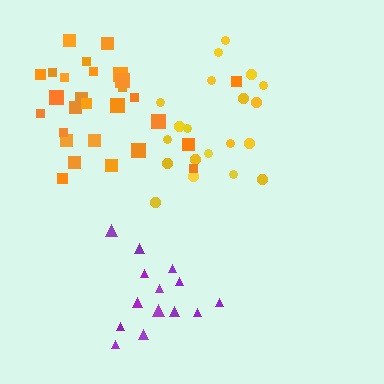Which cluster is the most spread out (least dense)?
Orange.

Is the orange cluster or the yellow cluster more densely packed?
Yellow.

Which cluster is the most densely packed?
Purple.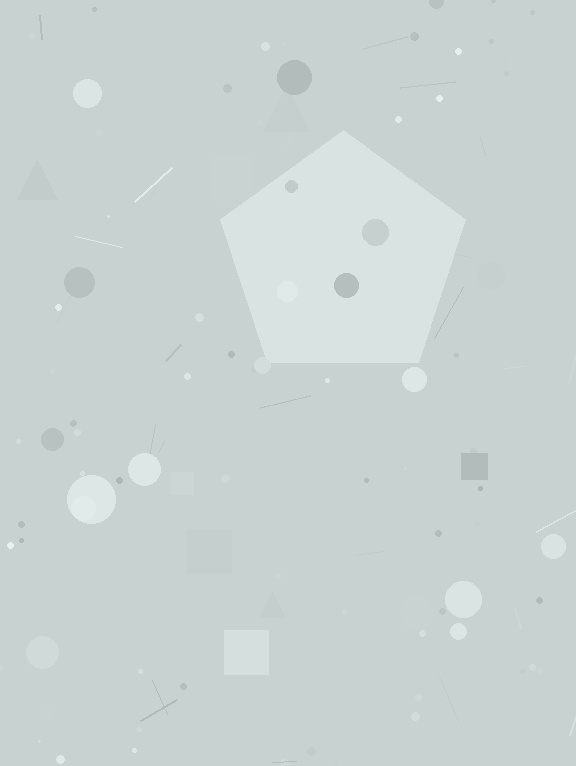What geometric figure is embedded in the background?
A pentagon is embedded in the background.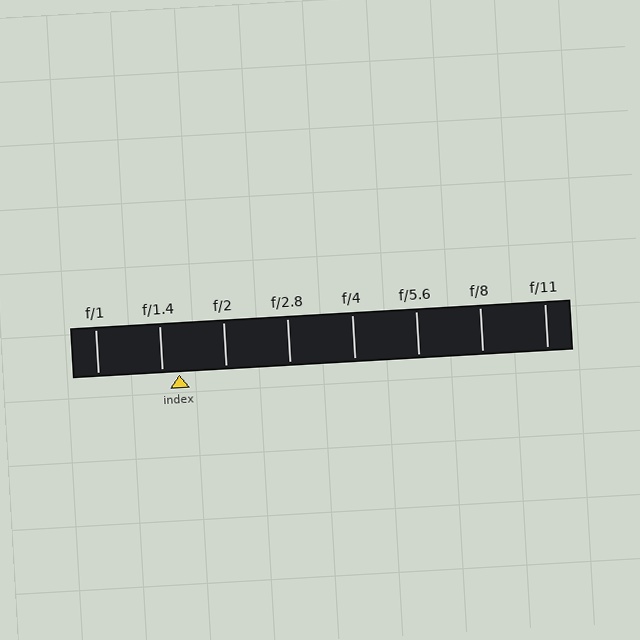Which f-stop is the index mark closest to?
The index mark is closest to f/1.4.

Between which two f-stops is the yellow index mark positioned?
The index mark is between f/1.4 and f/2.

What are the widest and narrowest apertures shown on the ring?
The widest aperture shown is f/1 and the narrowest is f/11.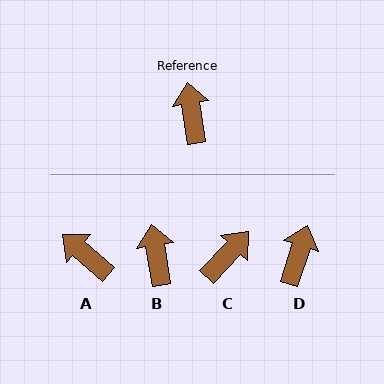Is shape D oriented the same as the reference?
No, it is off by about 26 degrees.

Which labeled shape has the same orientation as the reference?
B.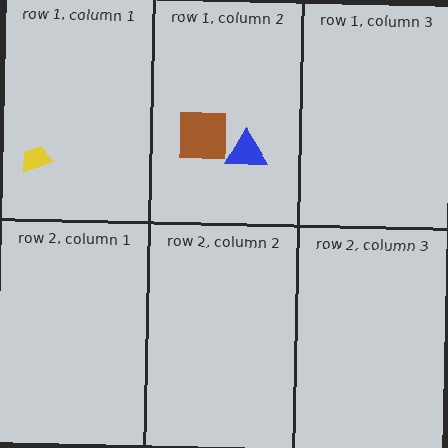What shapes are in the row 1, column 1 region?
The yellow trapezoid.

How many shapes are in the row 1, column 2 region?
2.